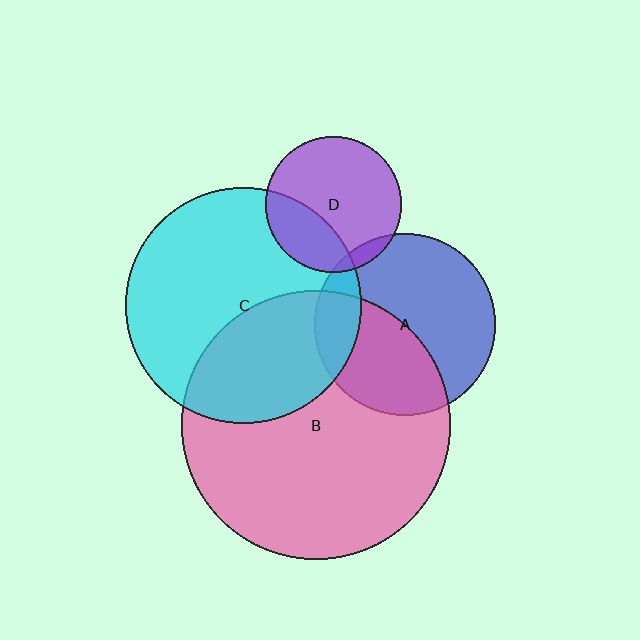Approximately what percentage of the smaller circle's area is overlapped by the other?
Approximately 15%.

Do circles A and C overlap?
Yes.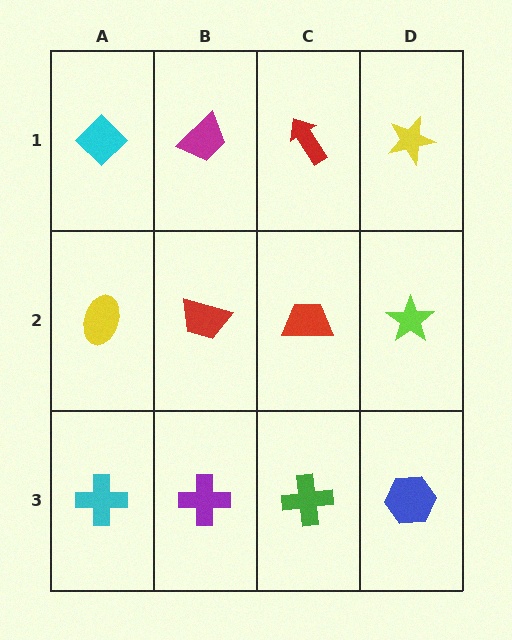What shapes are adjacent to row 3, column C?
A red trapezoid (row 2, column C), a purple cross (row 3, column B), a blue hexagon (row 3, column D).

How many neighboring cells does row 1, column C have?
3.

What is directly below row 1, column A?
A yellow ellipse.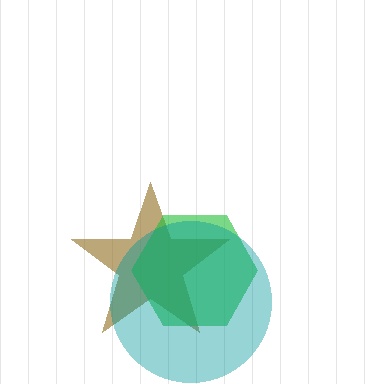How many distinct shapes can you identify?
There are 3 distinct shapes: a brown star, a green hexagon, a teal circle.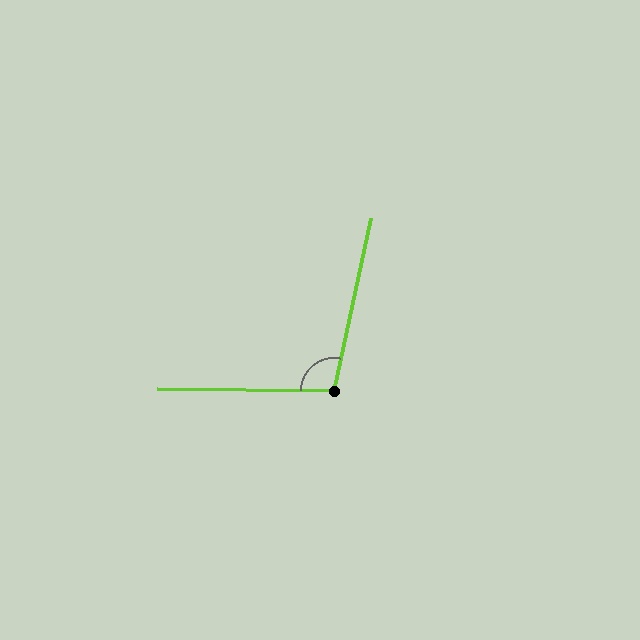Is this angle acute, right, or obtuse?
It is obtuse.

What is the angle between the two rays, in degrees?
Approximately 102 degrees.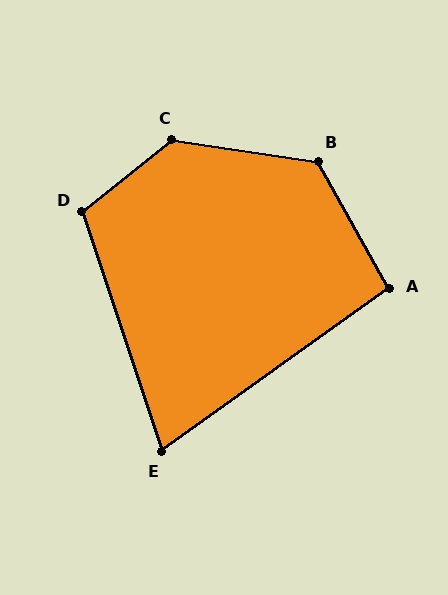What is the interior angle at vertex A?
Approximately 96 degrees (obtuse).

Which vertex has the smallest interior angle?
E, at approximately 73 degrees.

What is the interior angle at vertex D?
Approximately 110 degrees (obtuse).